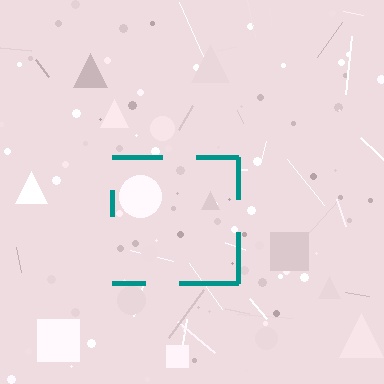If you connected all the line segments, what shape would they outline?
They would outline a square.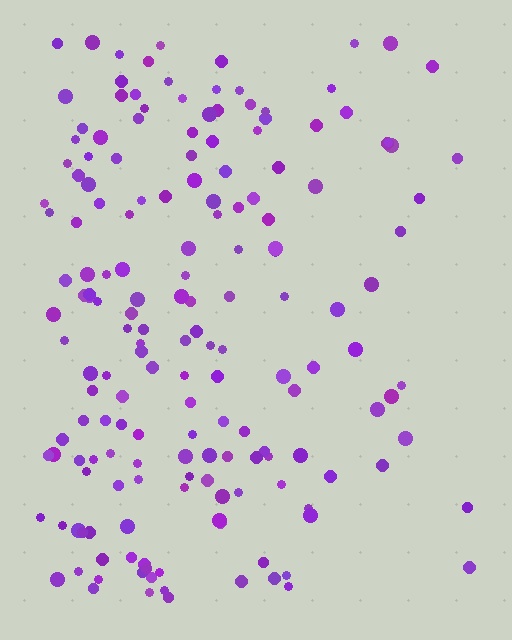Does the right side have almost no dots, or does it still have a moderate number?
Still a moderate number, just noticeably fewer than the left.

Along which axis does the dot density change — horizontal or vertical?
Horizontal.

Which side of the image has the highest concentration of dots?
The left.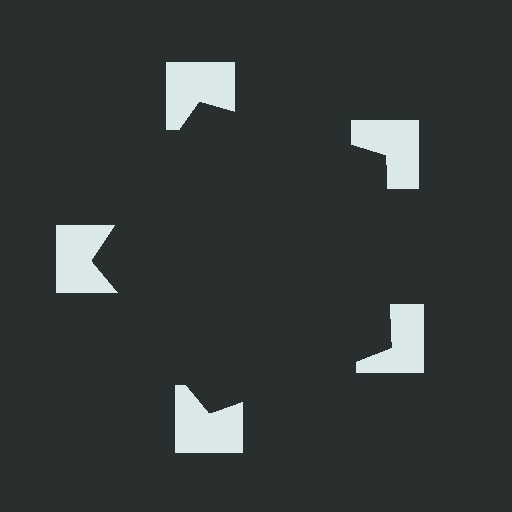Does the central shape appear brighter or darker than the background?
It typically appears slightly darker than the background, even though no actual brightness change is drawn.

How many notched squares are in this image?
There are 5 — one at each vertex of the illusory pentagon.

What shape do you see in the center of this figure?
An illusory pentagon — its edges are inferred from the aligned wedge cuts in the notched squares, not physically drawn.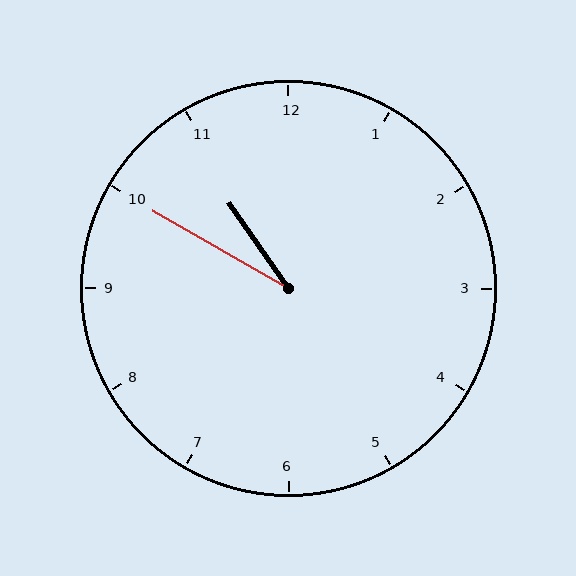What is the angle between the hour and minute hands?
Approximately 25 degrees.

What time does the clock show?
10:50.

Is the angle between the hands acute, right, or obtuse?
It is acute.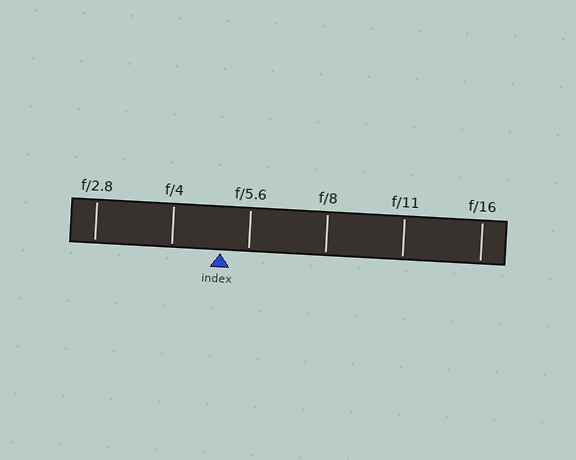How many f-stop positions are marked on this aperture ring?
There are 6 f-stop positions marked.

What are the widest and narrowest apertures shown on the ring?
The widest aperture shown is f/2.8 and the narrowest is f/16.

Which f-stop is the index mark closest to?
The index mark is closest to f/5.6.